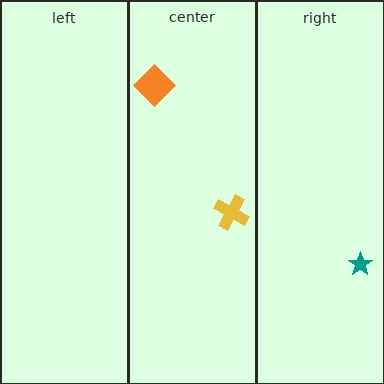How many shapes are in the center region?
2.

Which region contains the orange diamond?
The center region.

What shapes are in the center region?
The yellow cross, the orange diamond.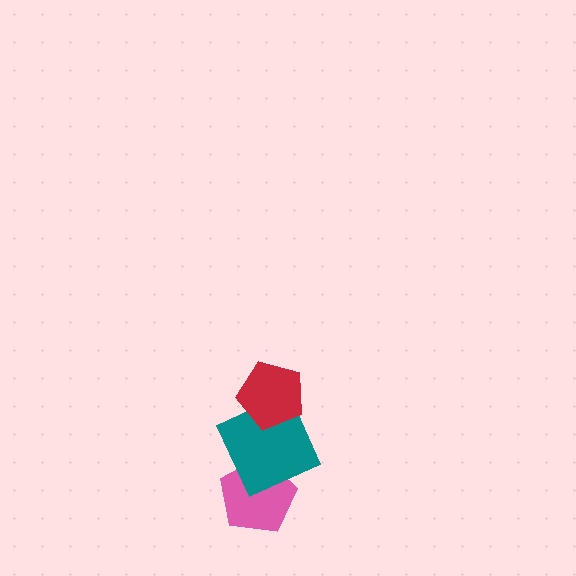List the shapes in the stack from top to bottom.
From top to bottom: the red pentagon, the teal square, the pink pentagon.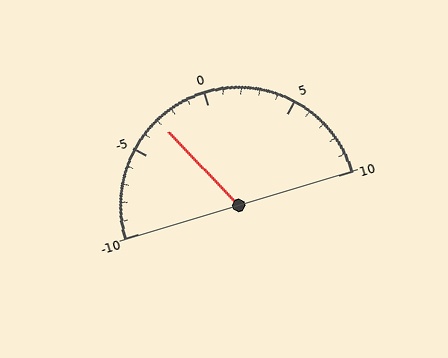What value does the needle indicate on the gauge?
The needle indicates approximately -3.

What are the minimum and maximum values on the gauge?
The gauge ranges from -10 to 10.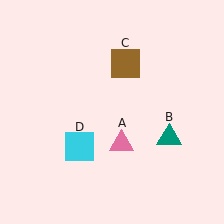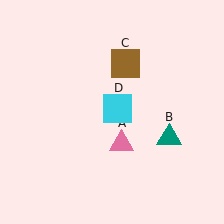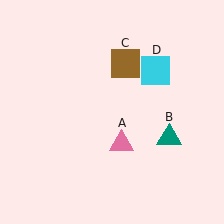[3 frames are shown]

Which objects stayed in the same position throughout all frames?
Pink triangle (object A) and teal triangle (object B) and brown square (object C) remained stationary.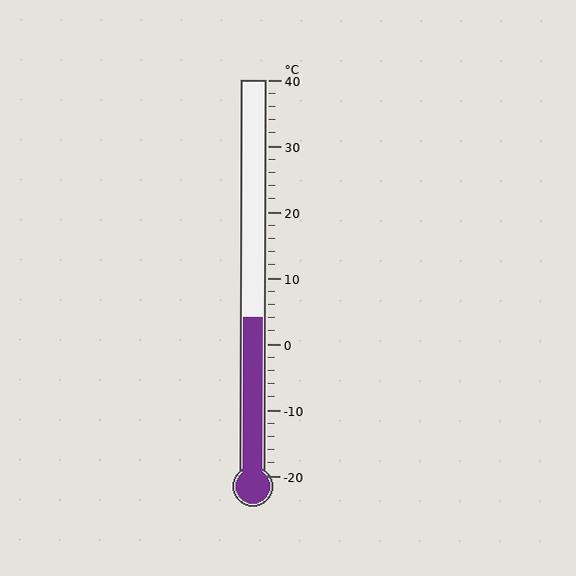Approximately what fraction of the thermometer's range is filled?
The thermometer is filled to approximately 40% of its range.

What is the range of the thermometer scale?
The thermometer scale ranges from -20°C to 40°C.